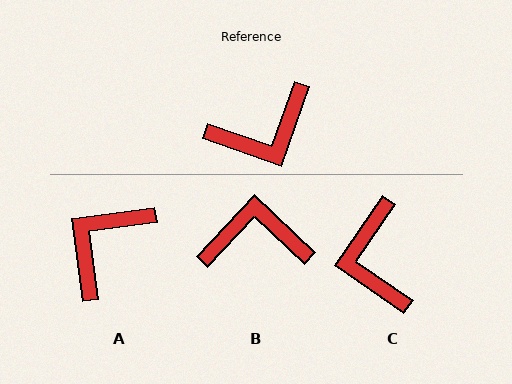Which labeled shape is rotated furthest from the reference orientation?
B, about 156 degrees away.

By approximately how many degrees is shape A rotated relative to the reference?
Approximately 153 degrees clockwise.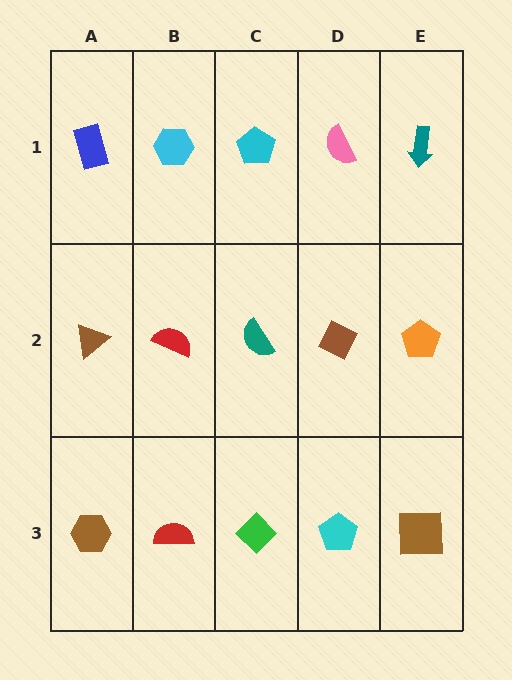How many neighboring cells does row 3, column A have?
2.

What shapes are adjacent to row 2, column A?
A blue rectangle (row 1, column A), a brown hexagon (row 3, column A), a red semicircle (row 2, column B).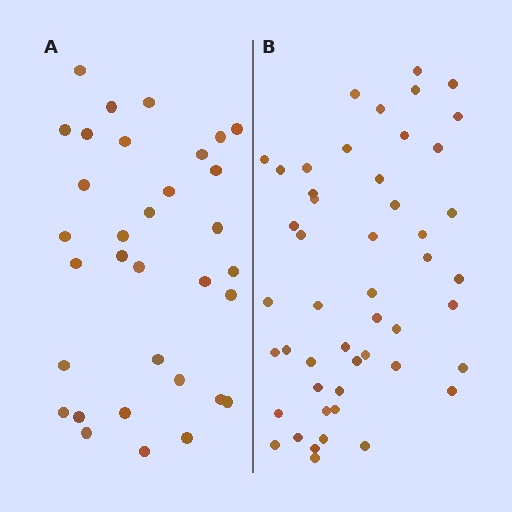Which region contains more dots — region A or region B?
Region B (the right region) has more dots.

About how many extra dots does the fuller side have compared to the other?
Region B has approximately 15 more dots than region A.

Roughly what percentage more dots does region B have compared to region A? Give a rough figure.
About 50% more.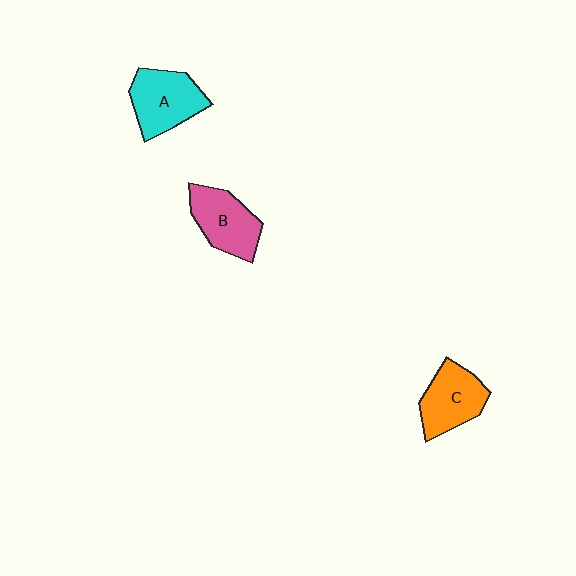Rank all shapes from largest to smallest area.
From largest to smallest: A (cyan), B (pink), C (orange).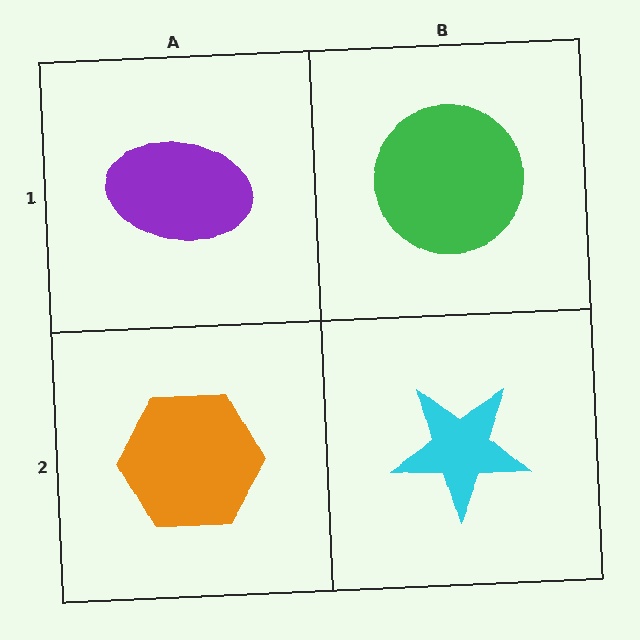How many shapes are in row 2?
2 shapes.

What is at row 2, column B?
A cyan star.